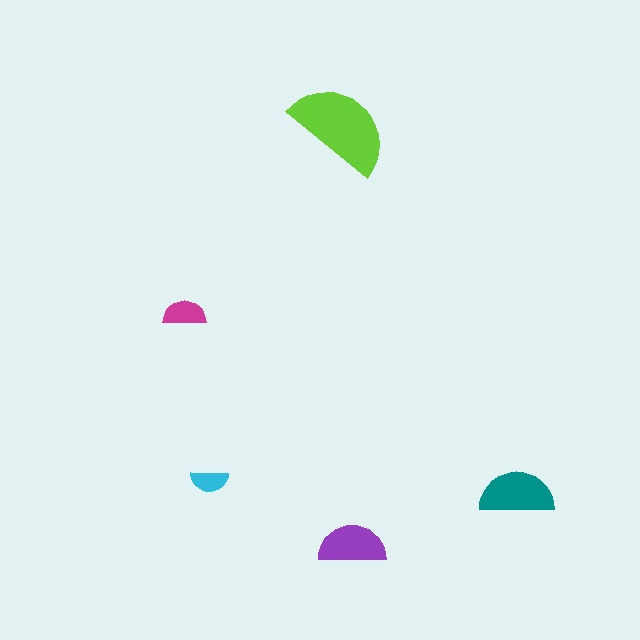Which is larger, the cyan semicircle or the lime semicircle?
The lime one.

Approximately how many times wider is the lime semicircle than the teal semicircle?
About 1.5 times wider.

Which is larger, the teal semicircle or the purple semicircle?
The teal one.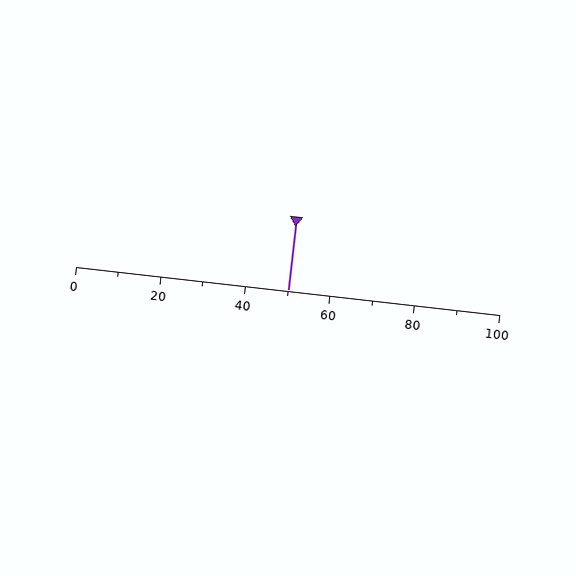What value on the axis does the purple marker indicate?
The marker indicates approximately 50.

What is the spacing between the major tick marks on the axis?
The major ticks are spaced 20 apart.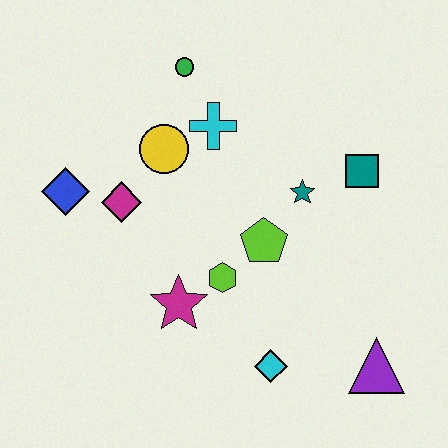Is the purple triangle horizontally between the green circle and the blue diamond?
No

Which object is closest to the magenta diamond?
The blue diamond is closest to the magenta diamond.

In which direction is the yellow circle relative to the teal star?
The yellow circle is to the left of the teal star.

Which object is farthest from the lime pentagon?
The blue diamond is farthest from the lime pentagon.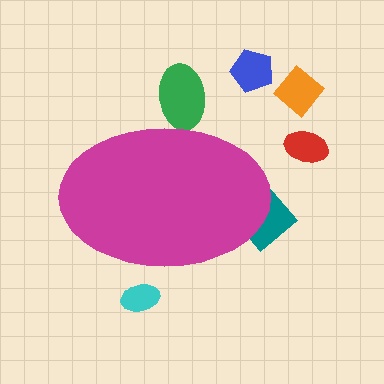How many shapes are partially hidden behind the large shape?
3 shapes are partially hidden.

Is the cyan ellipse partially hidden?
Yes, the cyan ellipse is partially hidden behind the magenta ellipse.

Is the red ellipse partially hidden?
No, the red ellipse is fully visible.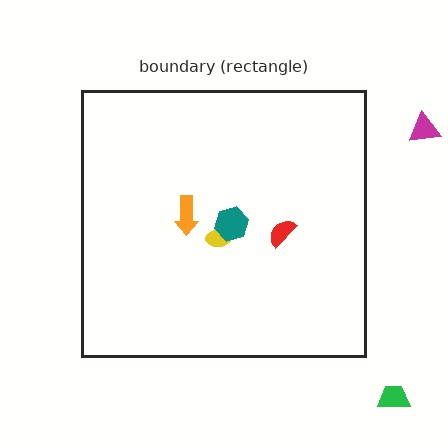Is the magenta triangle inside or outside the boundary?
Outside.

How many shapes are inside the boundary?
4 inside, 2 outside.